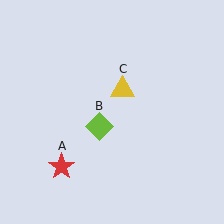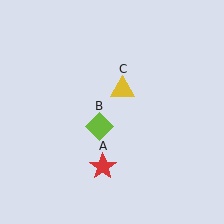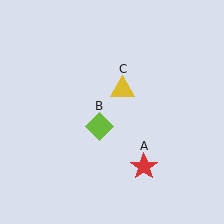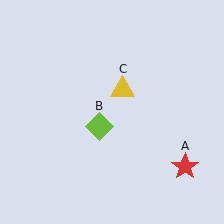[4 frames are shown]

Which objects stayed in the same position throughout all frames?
Lime diamond (object B) and yellow triangle (object C) remained stationary.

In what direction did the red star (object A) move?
The red star (object A) moved right.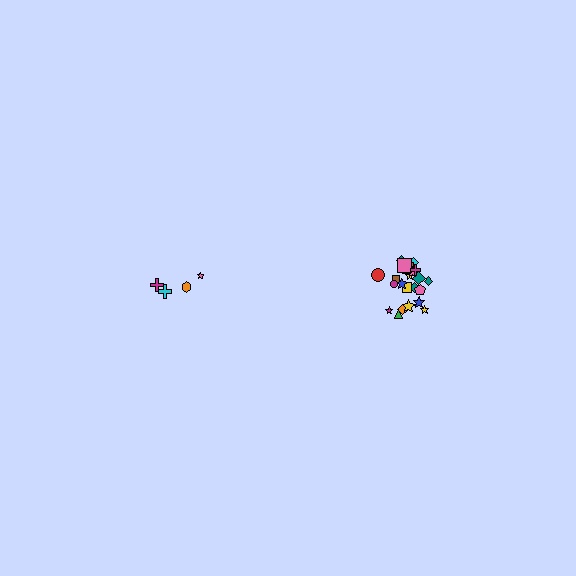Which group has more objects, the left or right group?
The right group.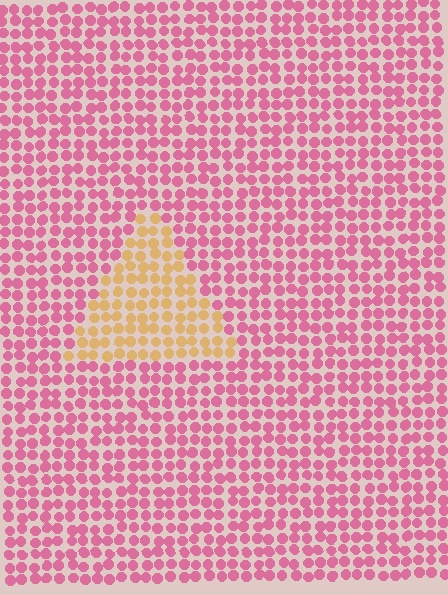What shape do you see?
I see a triangle.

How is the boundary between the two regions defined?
The boundary is defined purely by a slight shift in hue (about 63 degrees). Spacing, size, and orientation are identical on both sides.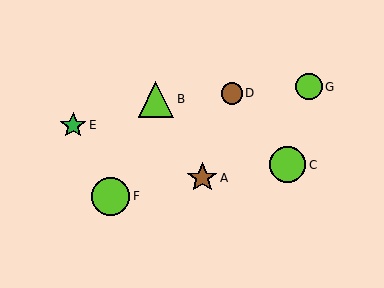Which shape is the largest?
The lime circle (labeled F) is the largest.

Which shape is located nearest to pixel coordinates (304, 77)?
The lime circle (labeled G) at (309, 87) is nearest to that location.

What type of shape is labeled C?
Shape C is a lime circle.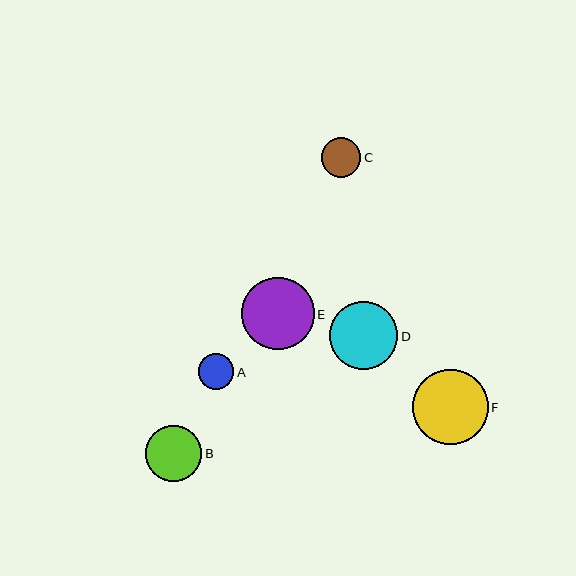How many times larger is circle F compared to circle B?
Circle F is approximately 1.3 times the size of circle B.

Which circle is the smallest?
Circle A is the smallest with a size of approximately 36 pixels.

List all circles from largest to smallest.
From largest to smallest: F, E, D, B, C, A.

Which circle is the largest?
Circle F is the largest with a size of approximately 76 pixels.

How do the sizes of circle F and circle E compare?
Circle F and circle E are approximately the same size.